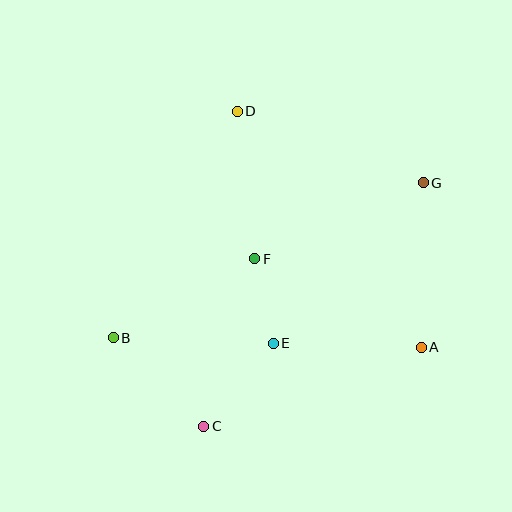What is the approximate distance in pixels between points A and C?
The distance between A and C is approximately 232 pixels.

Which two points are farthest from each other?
Points B and G are farthest from each other.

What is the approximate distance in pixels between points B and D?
The distance between B and D is approximately 258 pixels.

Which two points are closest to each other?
Points E and F are closest to each other.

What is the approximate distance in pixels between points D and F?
The distance between D and F is approximately 148 pixels.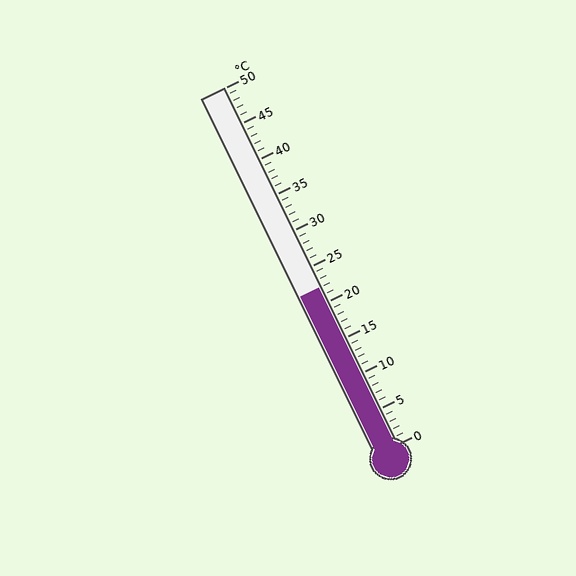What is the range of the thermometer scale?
The thermometer scale ranges from 0°C to 50°C.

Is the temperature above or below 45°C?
The temperature is below 45°C.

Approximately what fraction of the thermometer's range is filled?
The thermometer is filled to approximately 45% of its range.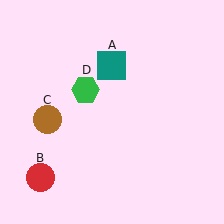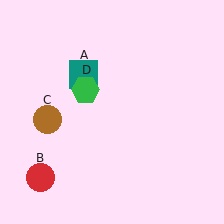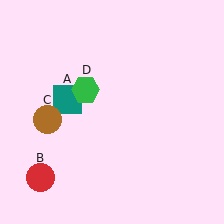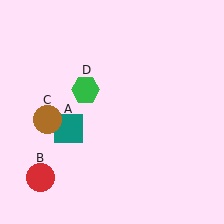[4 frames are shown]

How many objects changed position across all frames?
1 object changed position: teal square (object A).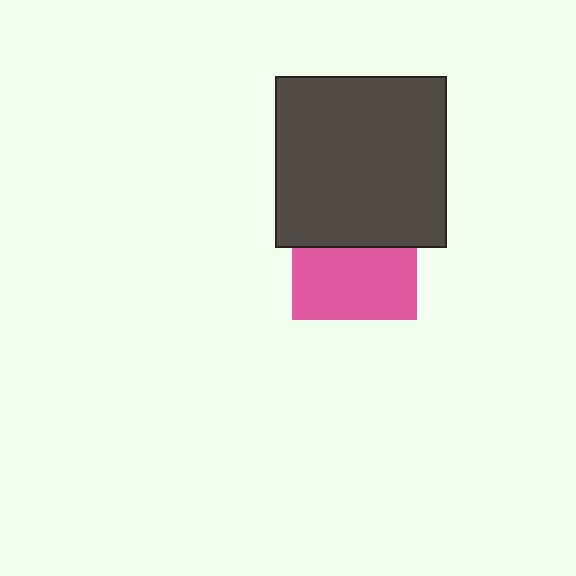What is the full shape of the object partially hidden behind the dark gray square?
The partially hidden object is a pink square.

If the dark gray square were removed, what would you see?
You would see the complete pink square.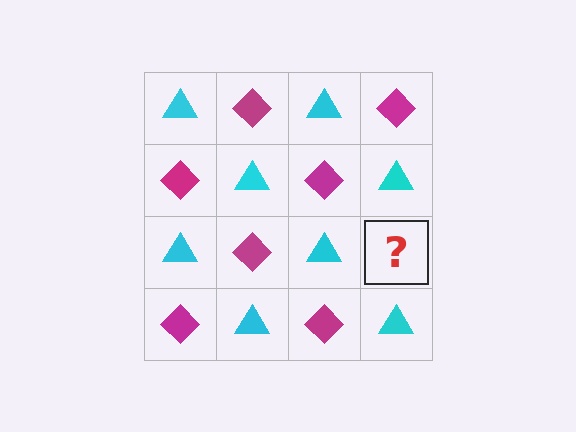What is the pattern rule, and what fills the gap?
The rule is that it alternates cyan triangle and magenta diamond in a checkerboard pattern. The gap should be filled with a magenta diamond.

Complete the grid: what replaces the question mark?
The question mark should be replaced with a magenta diamond.